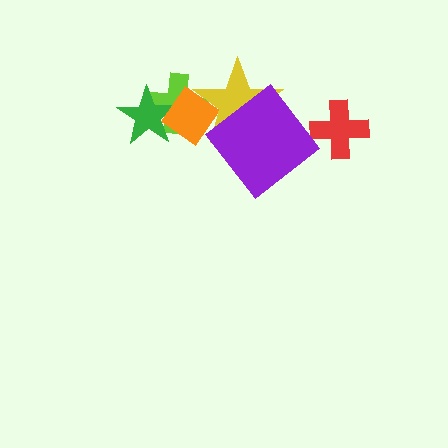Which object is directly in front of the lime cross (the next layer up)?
The green star is directly in front of the lime cross.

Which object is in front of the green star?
The orange diamond is in front of the green star.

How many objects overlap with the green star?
2 objects overlap with the green star.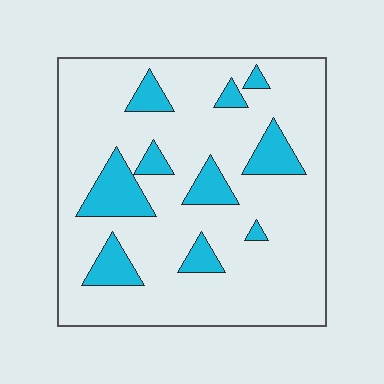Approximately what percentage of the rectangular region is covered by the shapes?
Approximately 15%.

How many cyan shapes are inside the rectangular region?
10.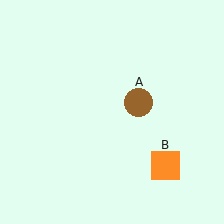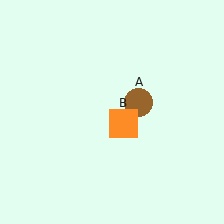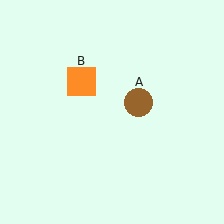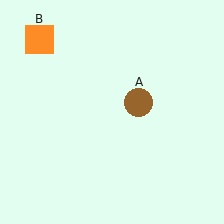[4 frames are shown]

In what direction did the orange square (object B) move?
The orange square (object B) moved up and to the left.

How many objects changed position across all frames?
1 object changed position: orange square (object B).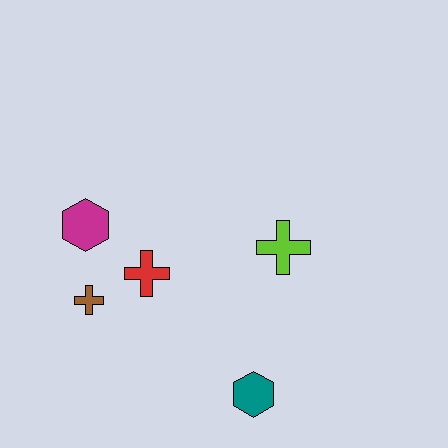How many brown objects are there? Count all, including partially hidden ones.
There is 1 brown object.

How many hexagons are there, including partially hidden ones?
There are 2 hexagons.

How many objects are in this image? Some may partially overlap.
There are 5 objects.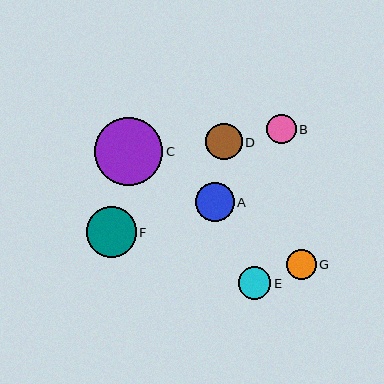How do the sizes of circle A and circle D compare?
Circle A and circle D are approximately the same size.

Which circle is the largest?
Circle C is the largest with a size of approximately 69 pixels.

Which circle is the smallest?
Circle B is the smallest with a size of approximately 30 pixels.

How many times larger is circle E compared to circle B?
Circle E is approximately 1.1 times the size of circle B.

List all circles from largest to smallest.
From largest to smallest: C, F, A, D, E, G, B.